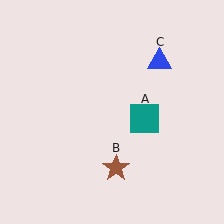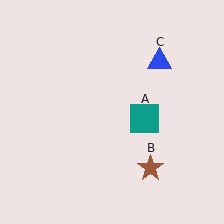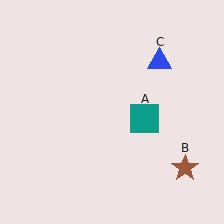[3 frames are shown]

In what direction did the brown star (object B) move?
The brown star (object B) moved right.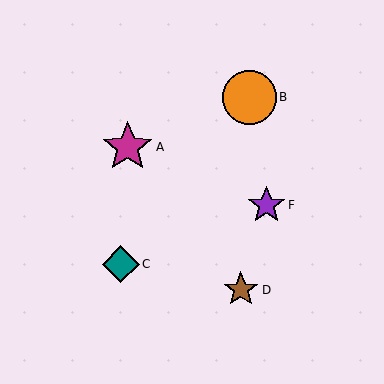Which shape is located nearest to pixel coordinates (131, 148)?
The magenta star (labeled A) at (128, 147) is nearest to that location.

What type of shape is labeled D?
Shape D is a brown star.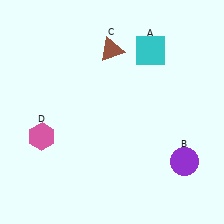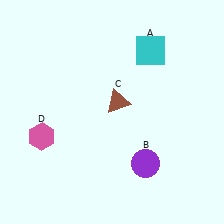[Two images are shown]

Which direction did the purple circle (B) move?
The purple circle (B) moved left.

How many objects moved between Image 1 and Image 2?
2 objects moved between the two images.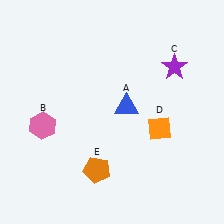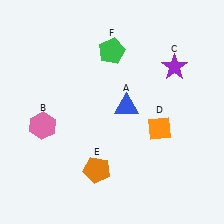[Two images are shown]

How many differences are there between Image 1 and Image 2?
There is 1 difference between the two images.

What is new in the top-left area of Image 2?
A green pentagon (F) was added in the top-left area of Image 2.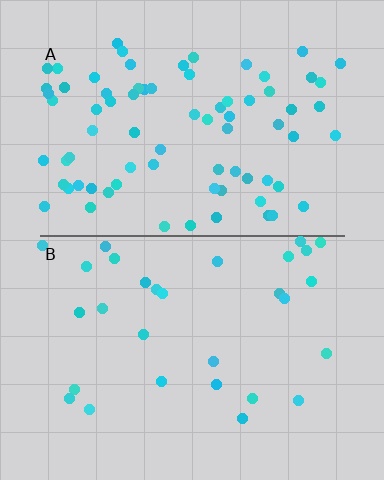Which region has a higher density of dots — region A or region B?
A (the top).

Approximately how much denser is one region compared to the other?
Approximately 2.6× — region A over region B.